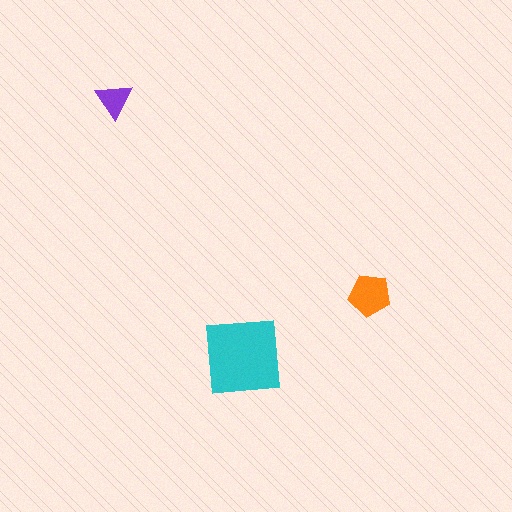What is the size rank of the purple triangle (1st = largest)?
3rd.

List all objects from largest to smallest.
The cyan square, the orange pentagon, the purple triangle.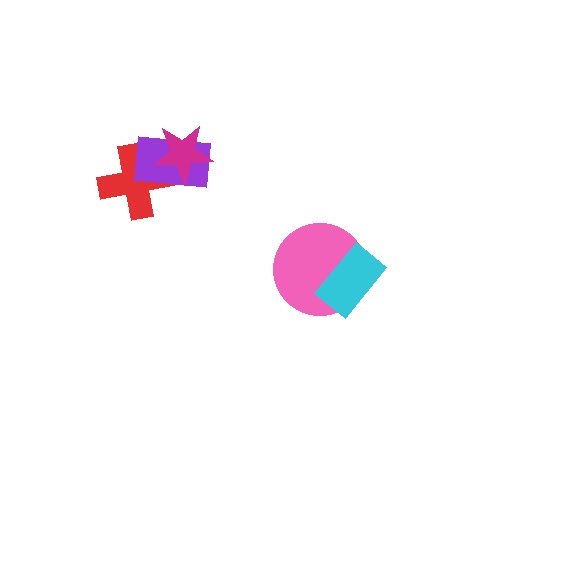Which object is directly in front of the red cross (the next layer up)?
The purple rectangle is directly in front of the red cross.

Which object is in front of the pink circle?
The cyan rectangle is in front of the pink circle.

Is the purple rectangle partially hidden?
Yes, it is partially covered by another shape.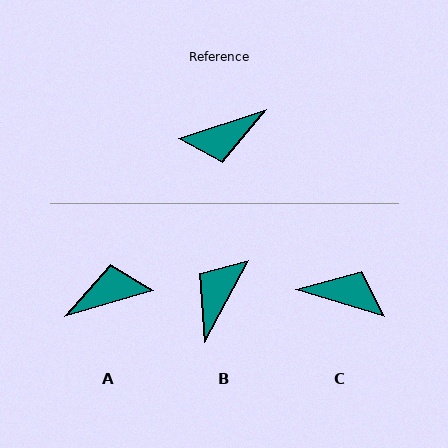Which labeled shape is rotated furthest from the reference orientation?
A, about 178 degrees away.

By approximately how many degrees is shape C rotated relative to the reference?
Approximately 145 degrees counter-clockwise.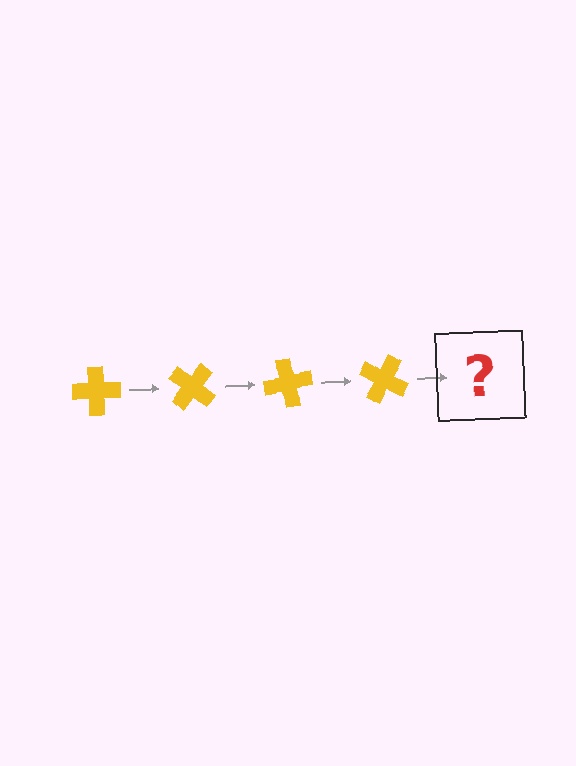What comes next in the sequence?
The next element should be a yellow cross rotated 160 degrees.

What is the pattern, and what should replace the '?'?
The pattern is that the cross rotates 40 degrees each step. The '?' should be a yellow cross rotated 160 degrees.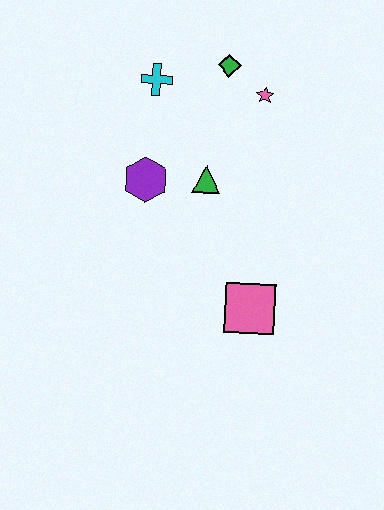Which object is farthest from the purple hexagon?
The pink square is farthest from the purple hexagon.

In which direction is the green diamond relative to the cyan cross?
The green diamond is to the right of the cyan cross.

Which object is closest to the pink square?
The green triangle is closest to the pink square.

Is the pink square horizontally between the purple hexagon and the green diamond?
No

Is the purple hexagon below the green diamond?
Yes